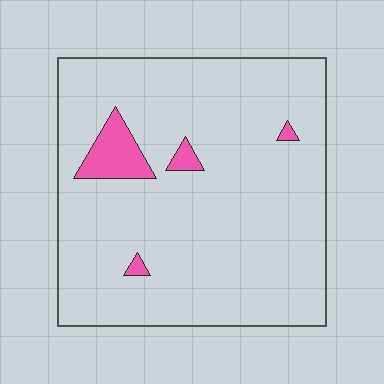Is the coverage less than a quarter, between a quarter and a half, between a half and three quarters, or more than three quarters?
Less than a quarter.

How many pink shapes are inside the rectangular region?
4.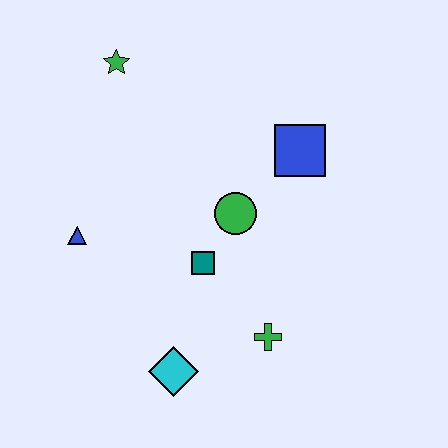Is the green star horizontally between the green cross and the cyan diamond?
No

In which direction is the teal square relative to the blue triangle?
The teal square is to the right of the blue triangle.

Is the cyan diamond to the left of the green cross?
Yes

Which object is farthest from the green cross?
The green star is farthest from the green cross.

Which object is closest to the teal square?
The green circle is closest to the teal square.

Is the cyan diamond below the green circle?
Yes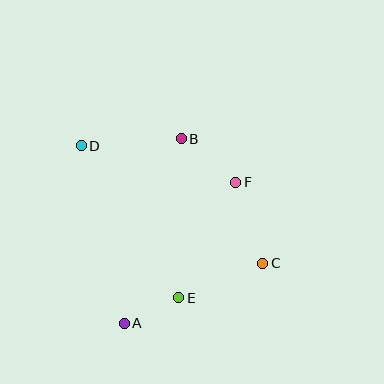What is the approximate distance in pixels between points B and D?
The distance between B and D is approximately 100 pixels.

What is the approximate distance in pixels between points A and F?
The distance between A and F is approximately 180 pixels.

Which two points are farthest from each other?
Points C and D are farthest from each other.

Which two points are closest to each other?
Points A and E are closest to each other.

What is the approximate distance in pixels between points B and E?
The distance between B and E is approximately 159 pixels.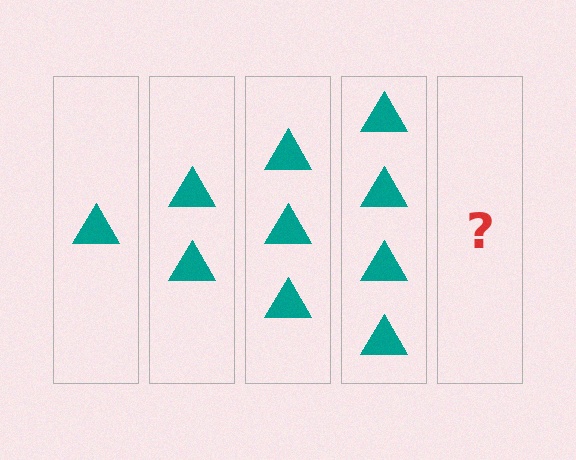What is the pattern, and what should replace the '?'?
The pattern is that each step adds one more triangle. The '?' should be 5 triangles.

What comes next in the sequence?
The next element should be 5 triangles.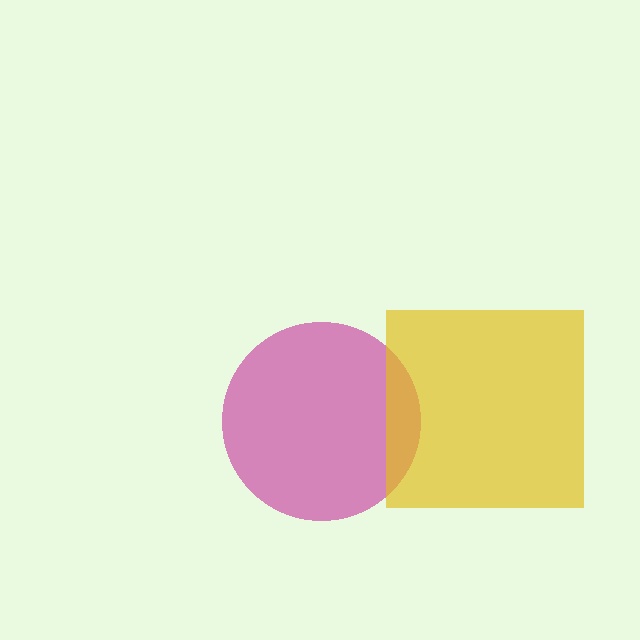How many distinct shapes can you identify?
There are 2 distinct shapes: a magenta circle, a yellow square.